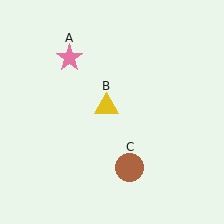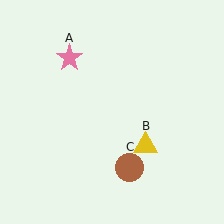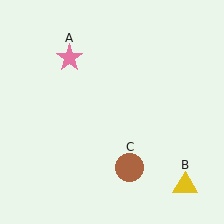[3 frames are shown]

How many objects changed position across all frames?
1 object changed position: yellow triangle (object B).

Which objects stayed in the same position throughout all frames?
Pink star (object A) and brown circle (object C) remained stationary.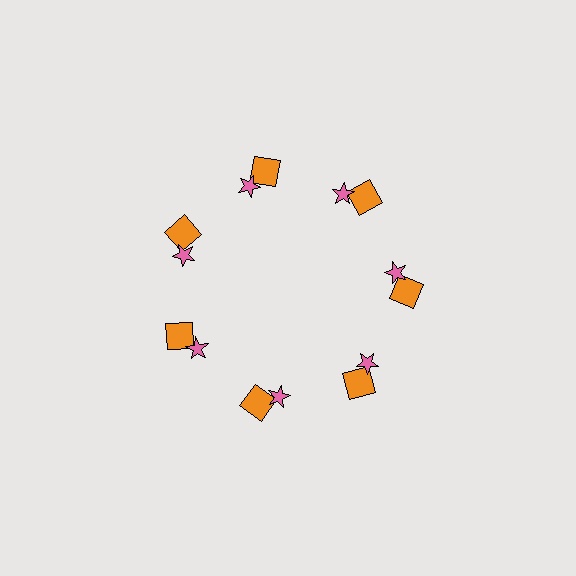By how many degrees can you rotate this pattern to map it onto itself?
The pattern maps onto itself every 51 degrees of rotation.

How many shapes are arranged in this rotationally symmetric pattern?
There are 14 shapes, arranged in 7 groups of 2.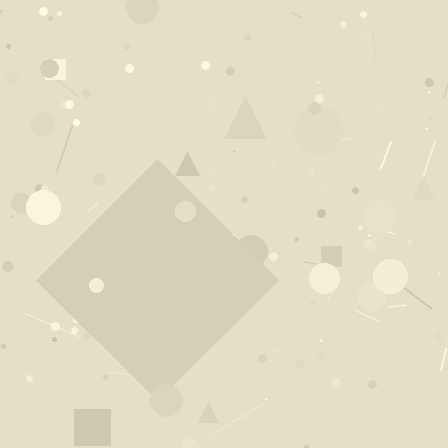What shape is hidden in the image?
A diamond is hidden in the image.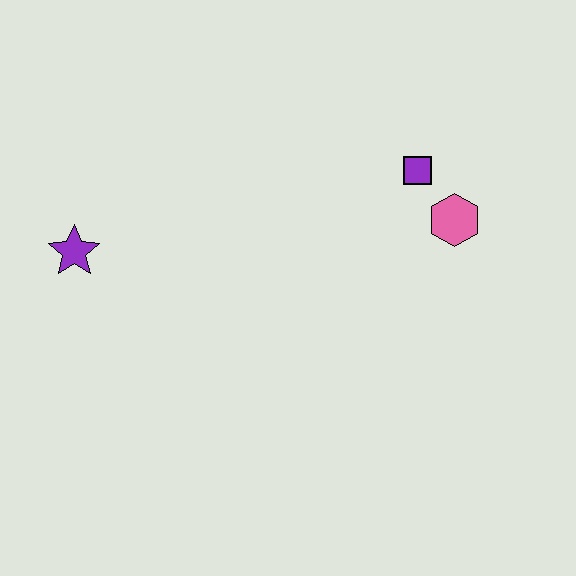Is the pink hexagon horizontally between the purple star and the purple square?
No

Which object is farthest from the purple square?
The purple star is farthest from the purple square.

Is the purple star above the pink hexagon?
No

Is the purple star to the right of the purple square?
No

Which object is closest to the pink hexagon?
The purple square is closest to the pink hexagon.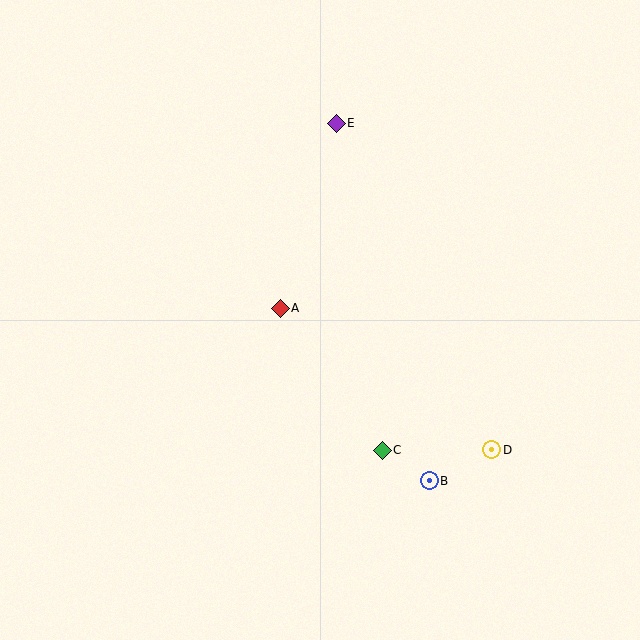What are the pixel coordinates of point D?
Point D is at (492, 450).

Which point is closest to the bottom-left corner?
Point C is closest to the bottom-left corner.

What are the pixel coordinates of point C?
Point C is at (382, 450).